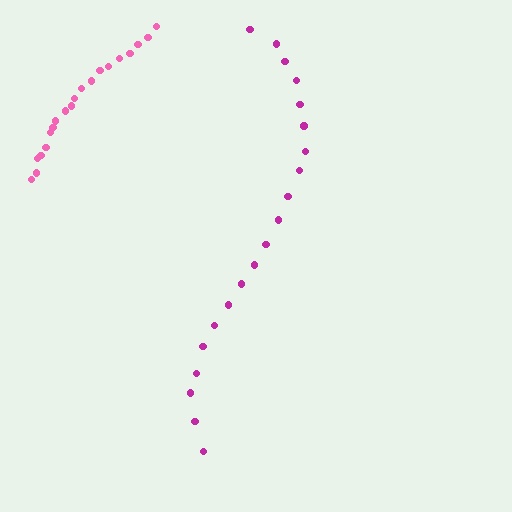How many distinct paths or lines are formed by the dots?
There are 2 distinct paths.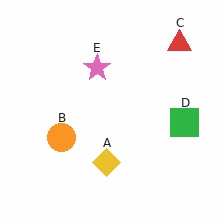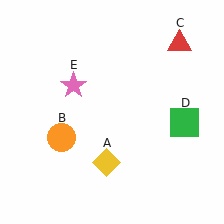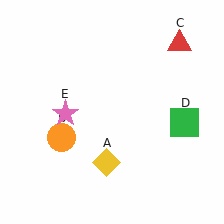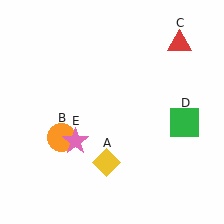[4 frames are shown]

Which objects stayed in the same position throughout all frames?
Yellow diamond (object A) and orange circle (object B) and red triangle (object C) and green square (object D) remained stationary.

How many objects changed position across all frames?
1 object changed position: pink star (object E).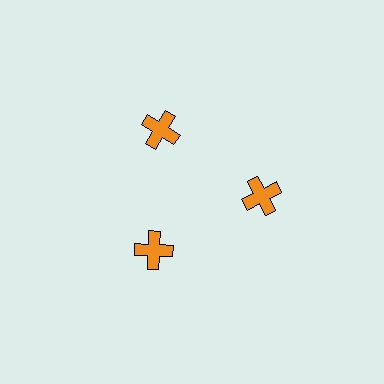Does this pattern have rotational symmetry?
Yes, this pattern has 3-fold rotational symmetry. It looks the same after rotating 120 degrees around the center.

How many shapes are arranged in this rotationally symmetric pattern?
There are 3 shapes, arranged in 3 groups of 1.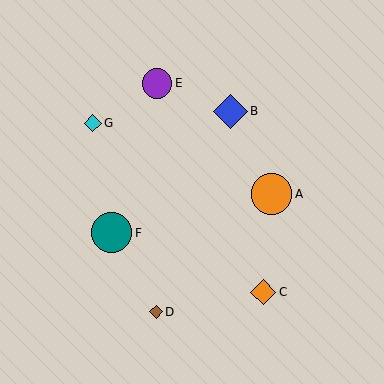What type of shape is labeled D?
Shape D is a brown diamond.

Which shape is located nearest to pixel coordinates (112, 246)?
The teal circle (labeled F) at (111, 233) is nearest to that location.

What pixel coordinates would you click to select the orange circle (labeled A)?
Click at (272, 194) to select the orange circle A.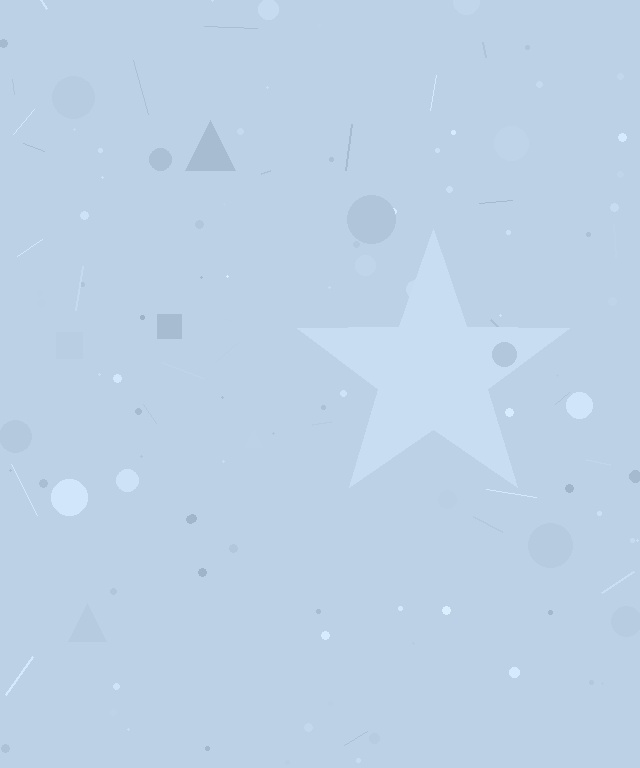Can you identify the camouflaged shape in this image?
The camouflaged shape is a star.